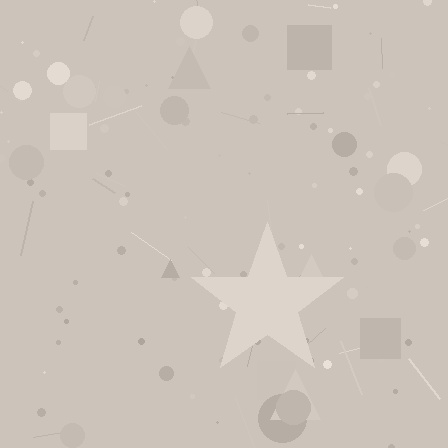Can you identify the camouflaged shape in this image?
The camouflaged shape is a star.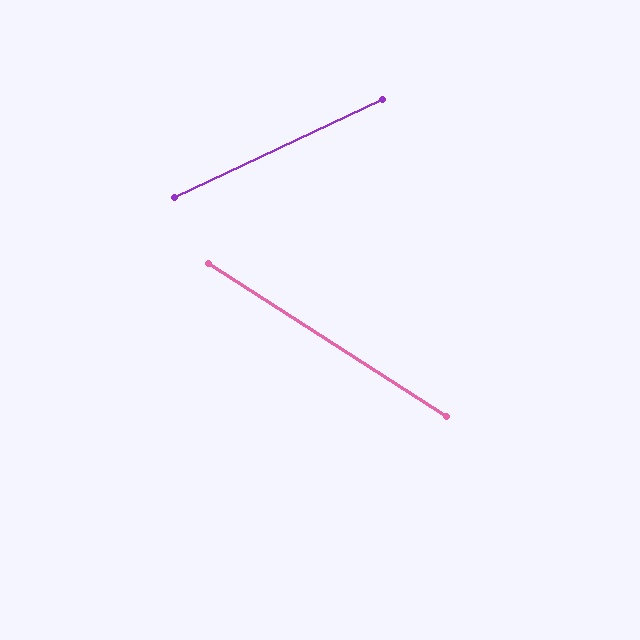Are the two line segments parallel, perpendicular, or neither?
Neither parallel nor perpendicular — they differ by about 58°.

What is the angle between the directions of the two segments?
Approximately 58 degrees.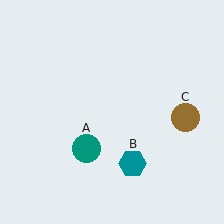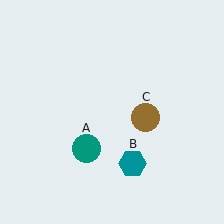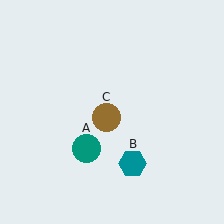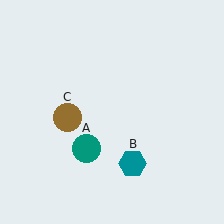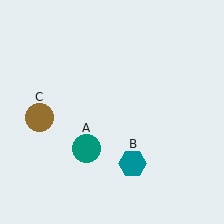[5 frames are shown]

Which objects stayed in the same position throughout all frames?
Teal circle (object A) and teal hexagon (object B) remained stationary.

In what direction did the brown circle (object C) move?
The brown circle (object C) moved left.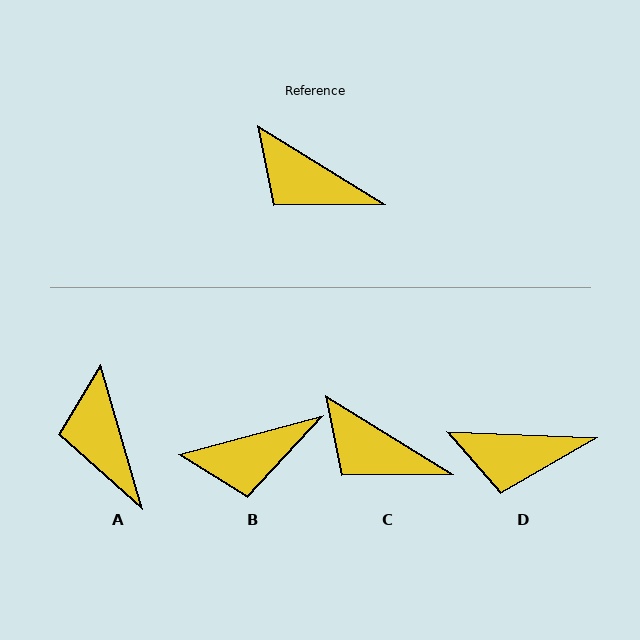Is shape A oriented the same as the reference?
No, it is off by about 42 degrees.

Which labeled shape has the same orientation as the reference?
C.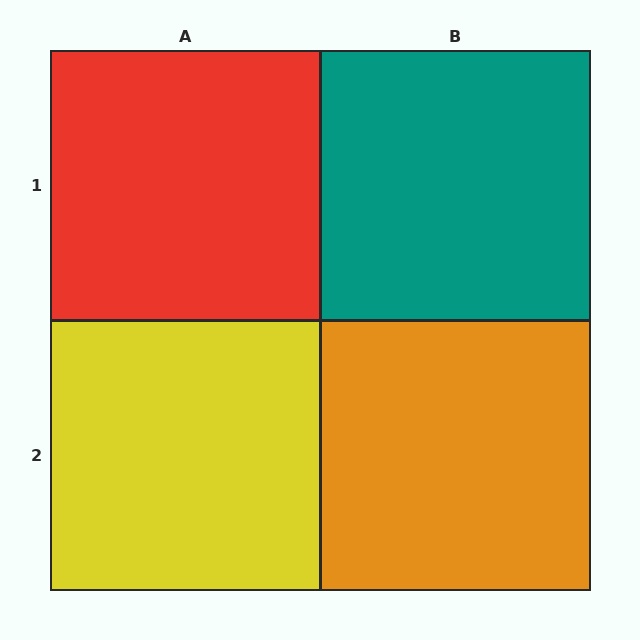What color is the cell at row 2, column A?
Yellow.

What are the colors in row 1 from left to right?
Red, teal.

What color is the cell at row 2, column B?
Orange.